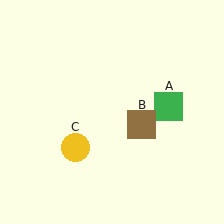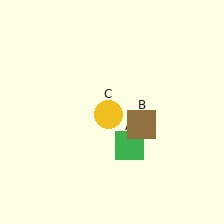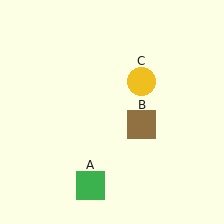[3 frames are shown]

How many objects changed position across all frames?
2 objects changed position: green square (object A), yellow circle (object C).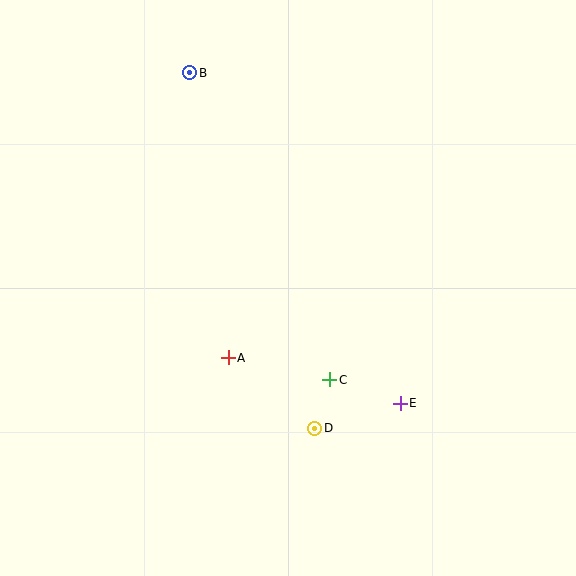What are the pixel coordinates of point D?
Point D is at (315, 428).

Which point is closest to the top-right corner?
Point B is closest to the top-right corner.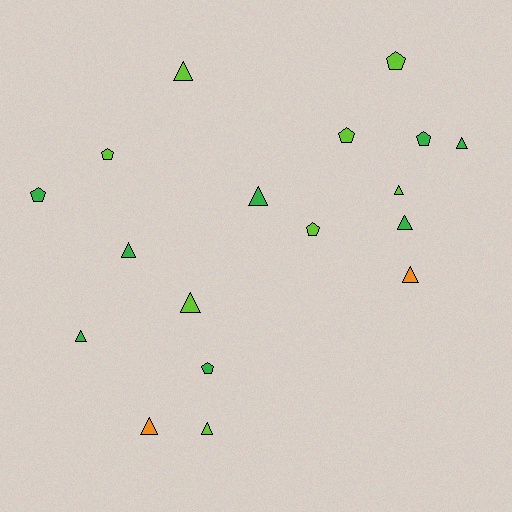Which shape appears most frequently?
Triangle, with 11 objects.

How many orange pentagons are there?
There are no orange pentagons.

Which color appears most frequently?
Lime, with 8 objects.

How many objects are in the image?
There are 18 objects.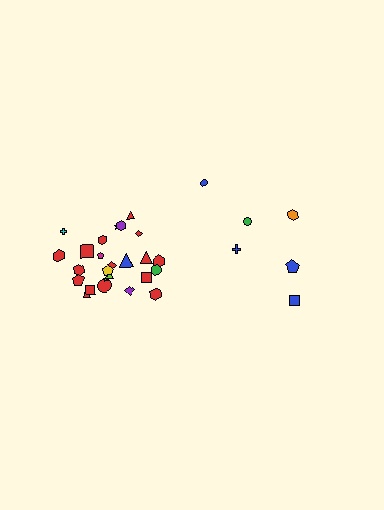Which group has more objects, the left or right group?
The left group.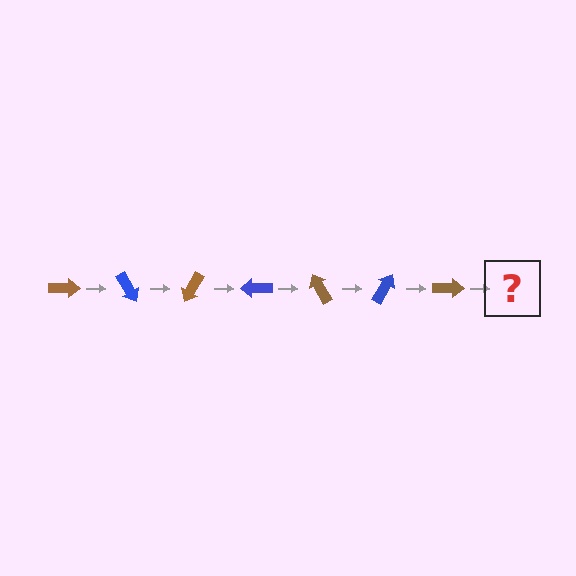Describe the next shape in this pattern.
It should be a blue arrow, rotated 420 degrees from the start.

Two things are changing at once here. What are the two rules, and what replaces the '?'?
The two rules are that it rotates 60 degrees each step and the color cycles through brown and blue. The '?' should be a blue arrow, rotated 420 degrees from the start.